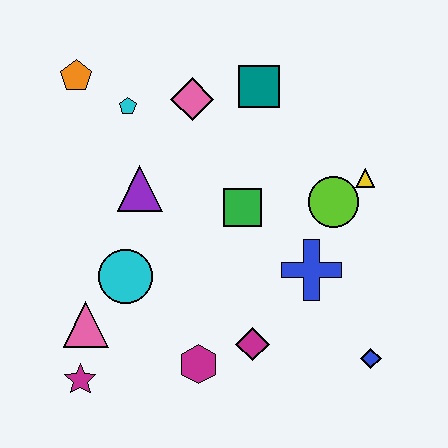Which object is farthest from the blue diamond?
The orange pentagon is farthest from the blue diamond.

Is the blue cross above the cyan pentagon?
No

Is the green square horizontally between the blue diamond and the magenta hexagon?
Yes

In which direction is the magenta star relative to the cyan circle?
The magenta star is below the cyan circle.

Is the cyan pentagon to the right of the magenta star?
Yes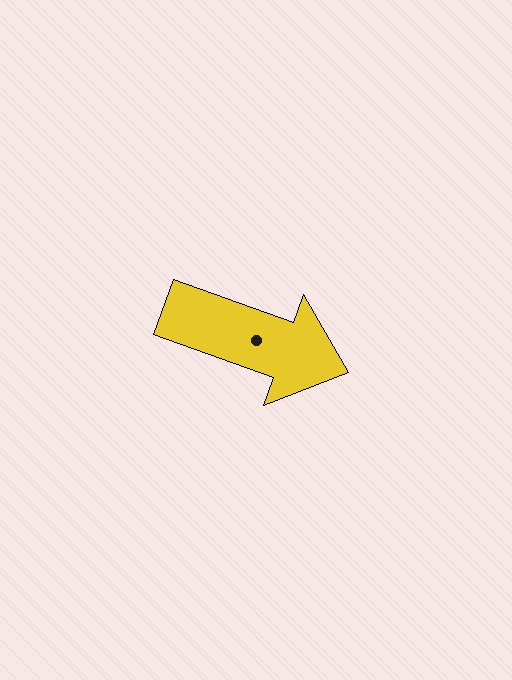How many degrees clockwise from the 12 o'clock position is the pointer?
Approximately 110 degrees.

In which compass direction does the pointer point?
East.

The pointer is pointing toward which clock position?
Roughly 4 o'clock.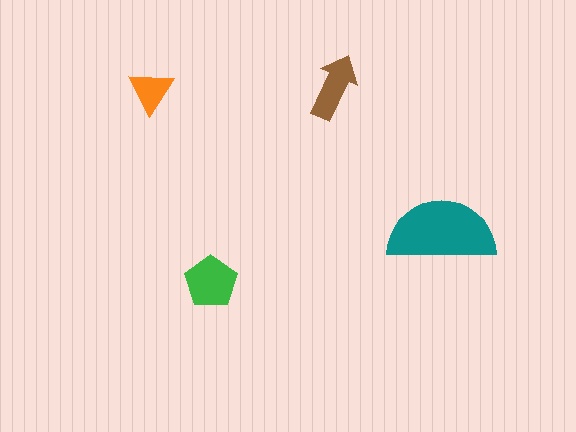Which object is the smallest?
The orange triangle.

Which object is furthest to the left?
The orange triangle is leftmost.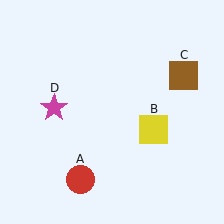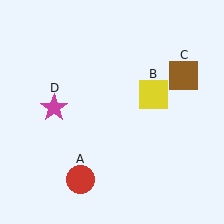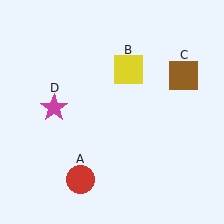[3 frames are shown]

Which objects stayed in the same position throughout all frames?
Red circle (object A) and brown square (object C) and magenta star (object D) remained stationary.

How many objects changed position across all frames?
1 object changed position: yellow square (object B).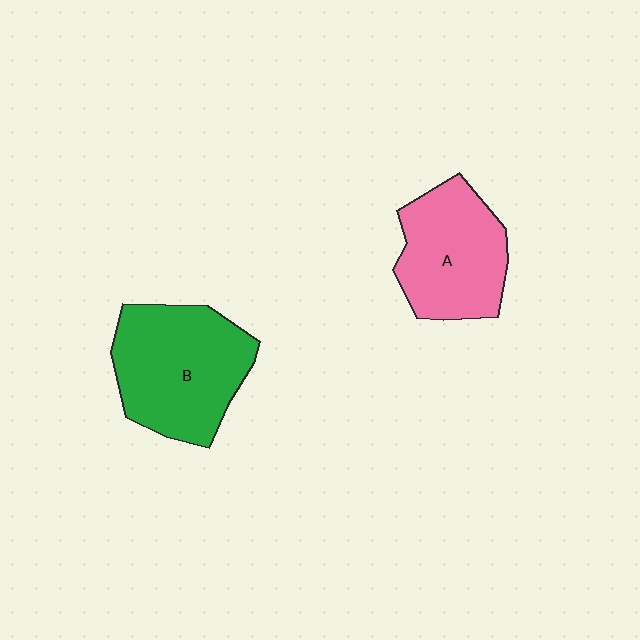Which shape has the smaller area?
Shape A (pink).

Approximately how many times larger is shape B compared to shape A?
Approximately 1.2 times.